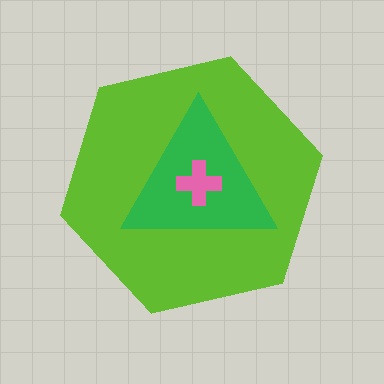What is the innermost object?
The pink cross.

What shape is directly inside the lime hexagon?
The green triangle.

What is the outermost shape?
The lime hexagon.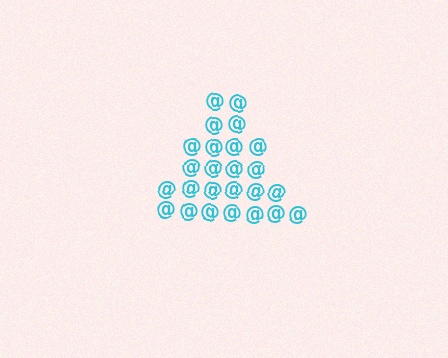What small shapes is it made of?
It is made of small at signs.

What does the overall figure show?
The overall figure shows a triangle.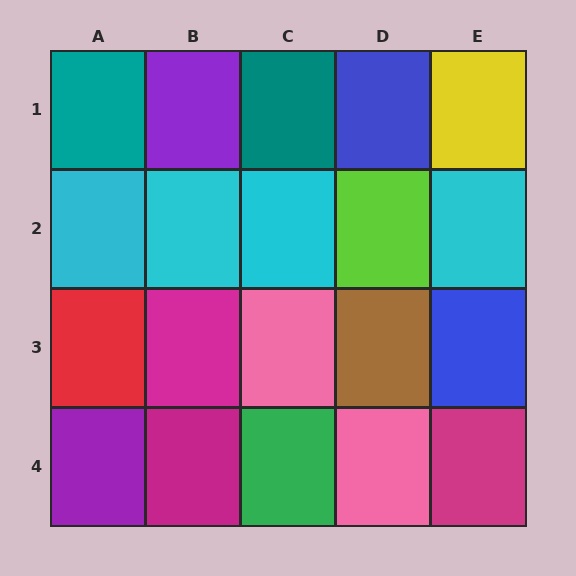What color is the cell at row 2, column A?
Cyan.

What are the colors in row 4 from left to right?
Purple, magenta, green, pink, magenta.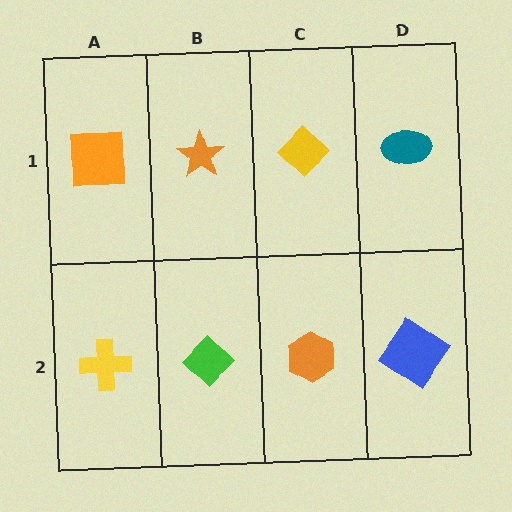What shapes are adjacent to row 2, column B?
An orange star (row 1, column B), a yellow cross (row 2, column A), an orange hexagon (row 2, column C).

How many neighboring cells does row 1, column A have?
2.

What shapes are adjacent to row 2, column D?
A teal ellipse (row 1, column D), an orange hexagon (row 2, column C).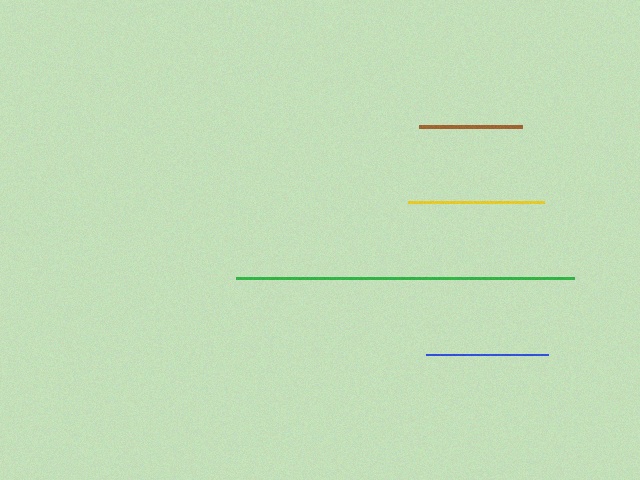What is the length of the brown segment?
The brown segment is approximately 103 pixels long.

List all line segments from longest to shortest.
From longest to shortest: green, yellow, blue, brown.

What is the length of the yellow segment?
The yellow segment is approximately 136 pixels long.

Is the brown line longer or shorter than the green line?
The green line is longer than the brown line.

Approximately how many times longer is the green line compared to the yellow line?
The green line is approximately 2.5 times the length of the yellow line.